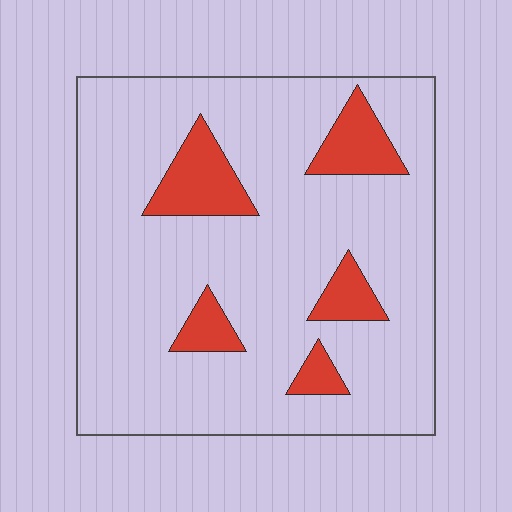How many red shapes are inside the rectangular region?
5.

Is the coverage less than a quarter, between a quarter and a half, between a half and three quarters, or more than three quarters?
Less than a quarter.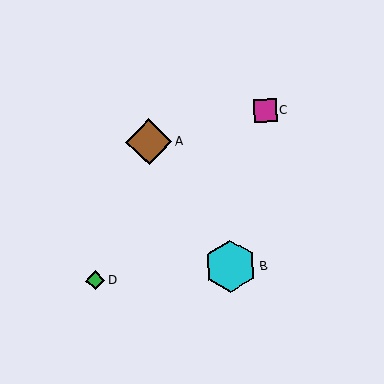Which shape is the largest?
The cyan hexagon (labeled B) is the largest.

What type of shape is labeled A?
Shape A is a brown diamond.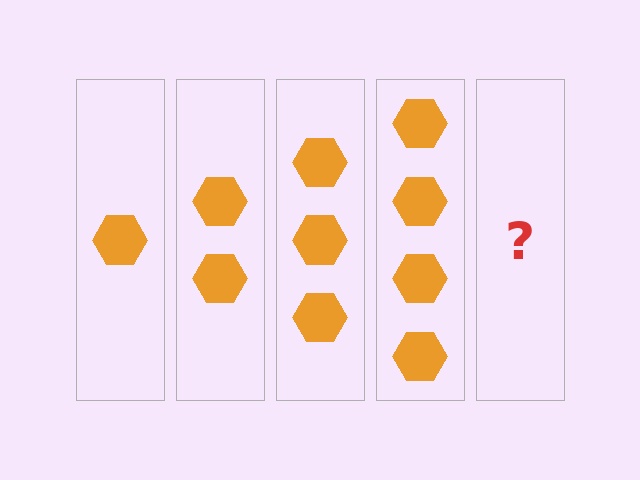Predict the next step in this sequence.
The next step is 5 hexagons.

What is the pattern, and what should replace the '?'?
The pattern is that each step adds one more hexagon. The '?' should be 5 hexagons.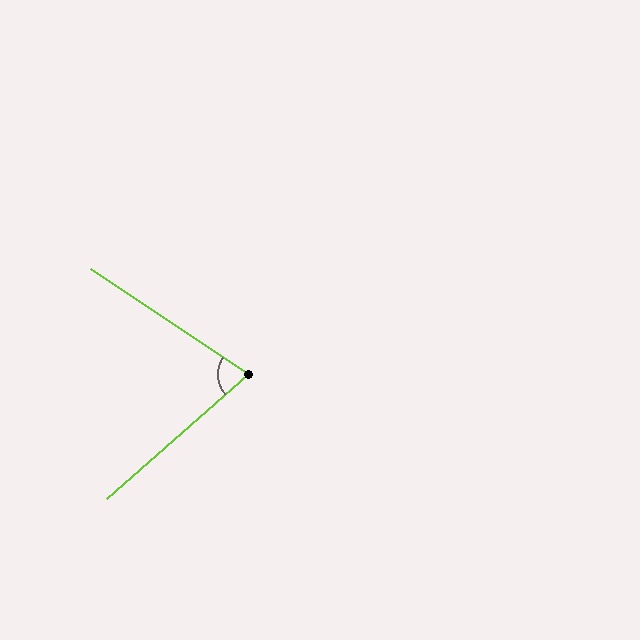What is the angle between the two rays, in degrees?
Approximately 75 degrees.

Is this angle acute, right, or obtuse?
It is acute.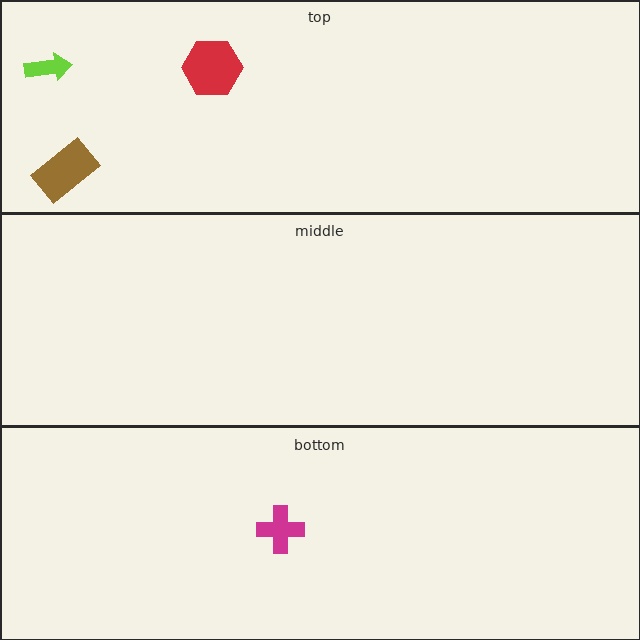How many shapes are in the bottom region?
1.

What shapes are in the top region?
The brown rectangle, the lime arrow, the red hexagon.